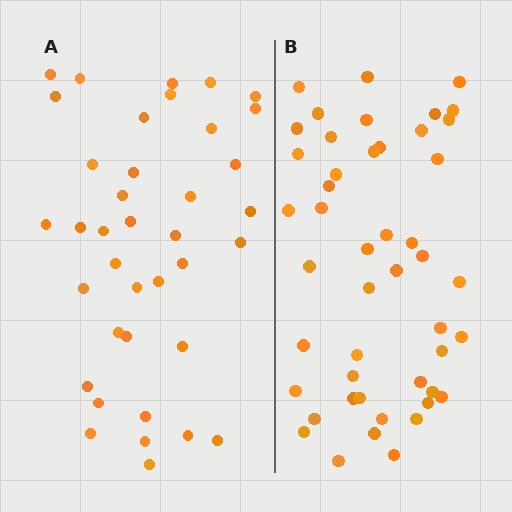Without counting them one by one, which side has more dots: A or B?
Region B (the right region) has more dots.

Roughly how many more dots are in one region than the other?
Region B has roughly 8 or so more dots than region A.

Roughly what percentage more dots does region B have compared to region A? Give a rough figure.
About 25% more.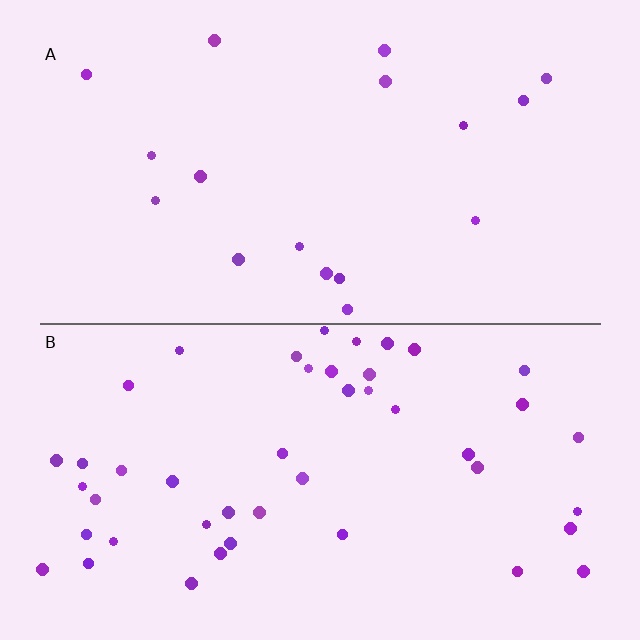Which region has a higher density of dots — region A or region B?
B (the bottom).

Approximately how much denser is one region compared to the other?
Approximately 2.6× — region B over region A.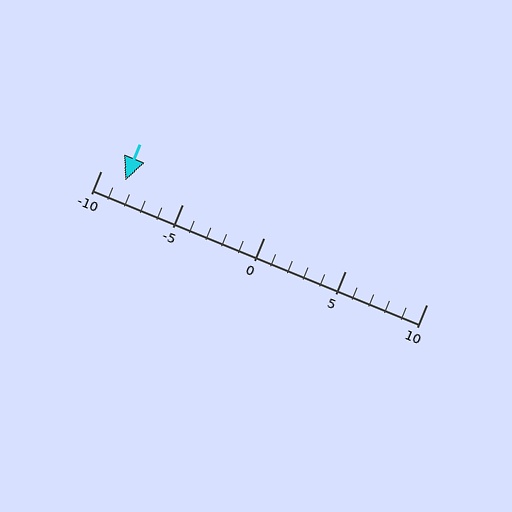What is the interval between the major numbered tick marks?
The major tick marks are spaced 5 units apart.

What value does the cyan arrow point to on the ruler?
The cyan arrow points to approximately -8.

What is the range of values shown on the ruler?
The ruler shows values from -10 to 10.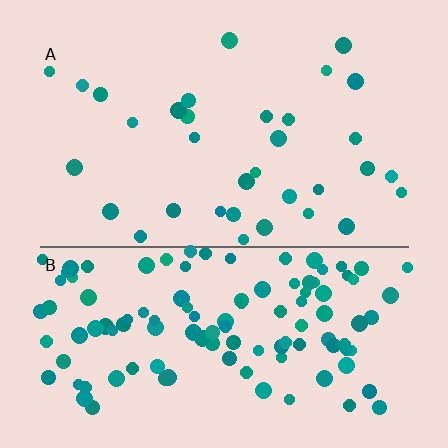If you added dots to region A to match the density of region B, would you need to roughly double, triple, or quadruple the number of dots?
Approximately triple.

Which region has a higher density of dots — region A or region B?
B (the bottom).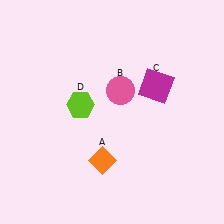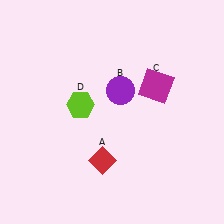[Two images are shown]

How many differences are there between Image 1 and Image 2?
There are 2 differences between the two images.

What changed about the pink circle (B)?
In Image 1, B is pink. In Image 2, it changed to purple.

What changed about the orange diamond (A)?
In Image 1, A is orange. In Image 2, it changed to red.